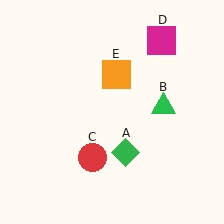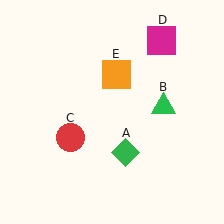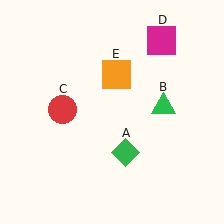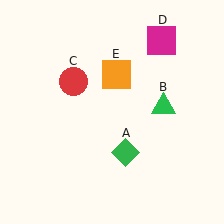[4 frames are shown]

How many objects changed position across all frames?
1 object changed position: red circle (object C).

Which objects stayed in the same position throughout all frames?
Green diamond (object A) and green triangle (object B) and magenta square (object D) and orange square (object E) remained stationary.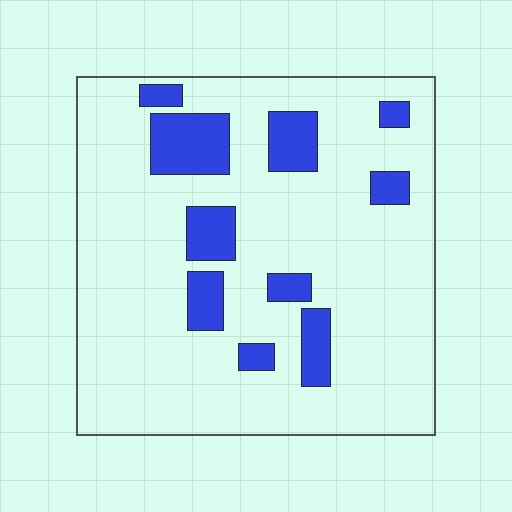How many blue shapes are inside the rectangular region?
10.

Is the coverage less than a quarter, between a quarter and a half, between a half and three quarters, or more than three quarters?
Less than a quarter.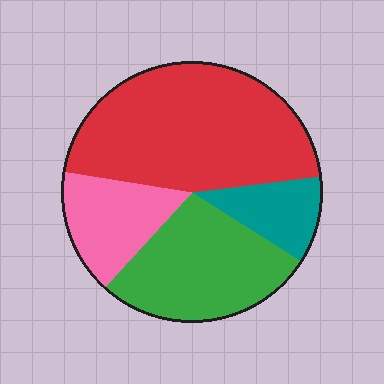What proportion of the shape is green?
Green takes up about one quarter (1/4) of the shape.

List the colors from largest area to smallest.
From largest to smallest: red, green, pink, teal.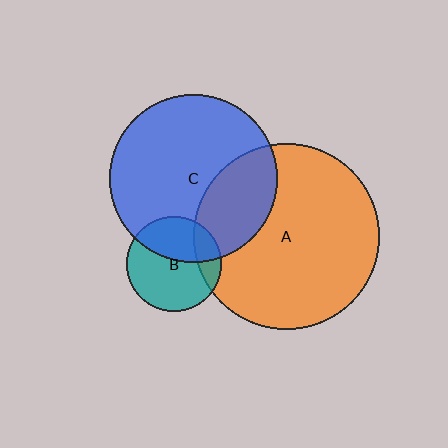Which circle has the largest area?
Circle A (orange).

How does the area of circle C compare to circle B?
Approximately 3.1 times.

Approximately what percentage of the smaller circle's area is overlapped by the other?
Approximately 40%.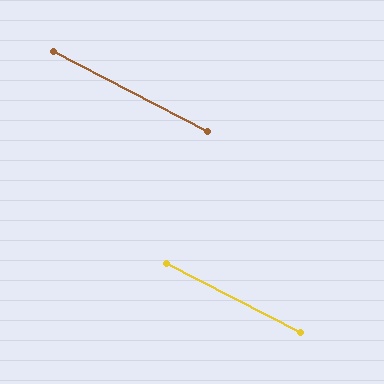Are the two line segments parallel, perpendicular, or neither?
Parallel — their directions differ by only 0.4°.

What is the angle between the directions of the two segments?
Approximately 0 degrees.